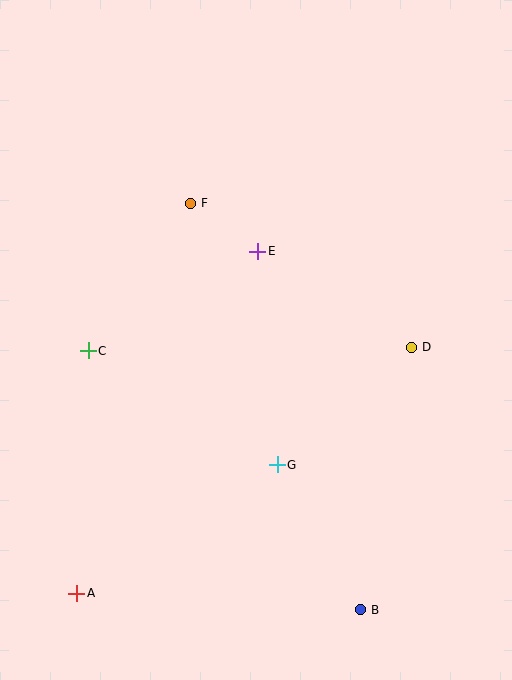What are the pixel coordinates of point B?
Point B is at (361, 610).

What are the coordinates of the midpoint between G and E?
The midpoint between G and E is at (267, 358).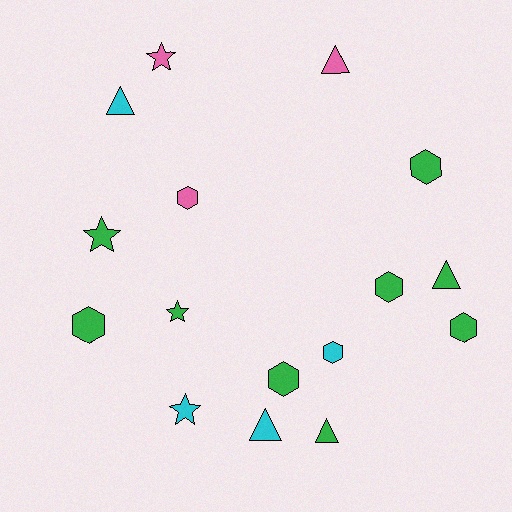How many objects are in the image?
There are 16 objects.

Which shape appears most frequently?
Hexagon, with 7 objects.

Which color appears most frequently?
Green, with 9 objects.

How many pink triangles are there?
There is 1 pink triangle.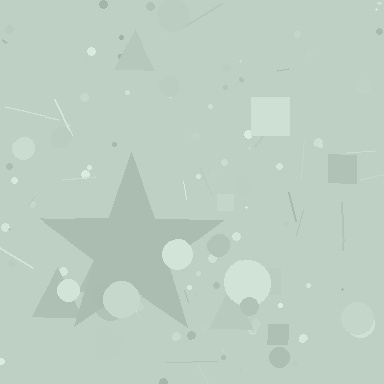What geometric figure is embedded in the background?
A star is embedded in the background.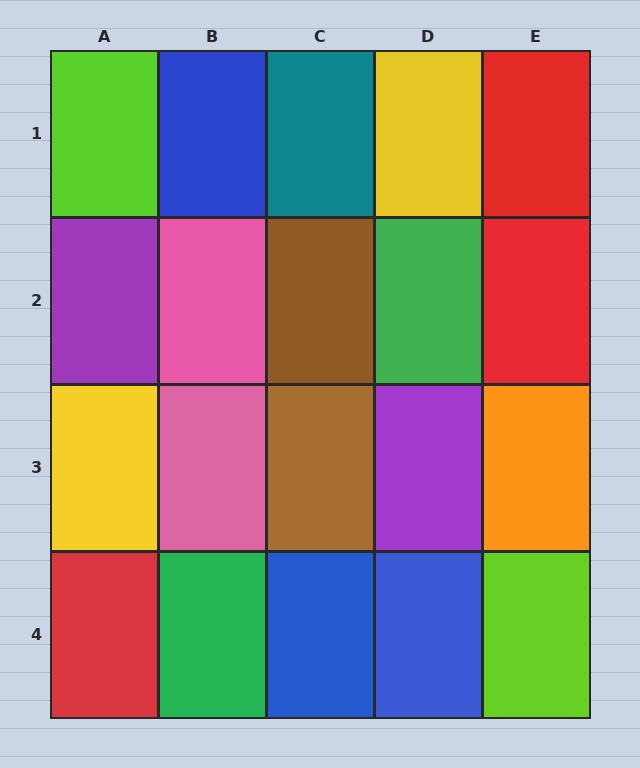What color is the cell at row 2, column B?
Pink.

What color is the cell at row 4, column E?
Lime.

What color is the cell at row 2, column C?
Brown.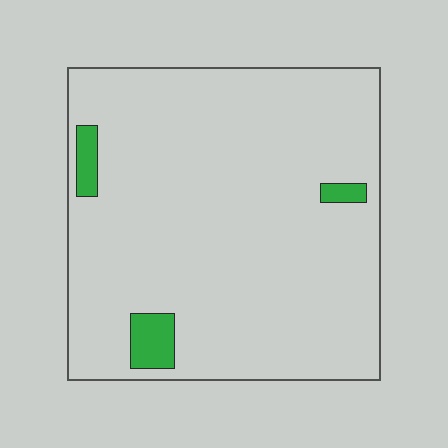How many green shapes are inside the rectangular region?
3.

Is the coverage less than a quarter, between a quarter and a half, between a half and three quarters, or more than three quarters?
Less than a quarter.